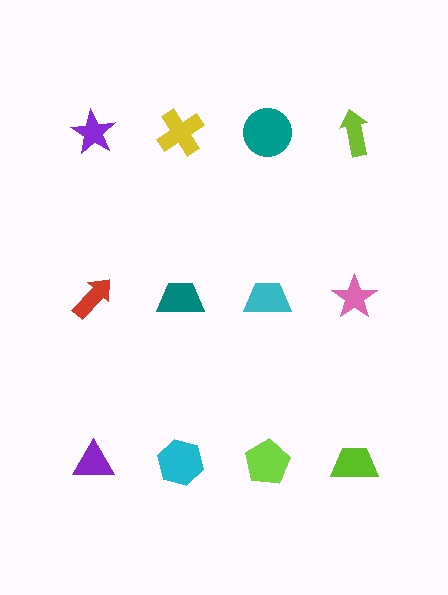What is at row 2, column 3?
A cyan trapezoid.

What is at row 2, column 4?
A pink star.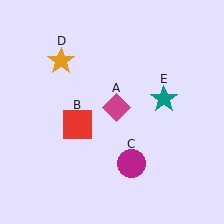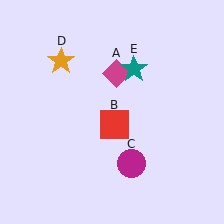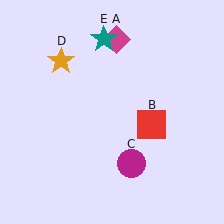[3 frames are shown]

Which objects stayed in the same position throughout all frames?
Magenta circle (object C) and orange star (object D) remained stationary.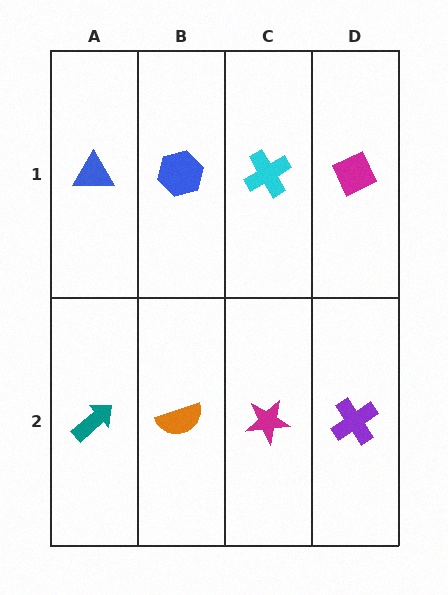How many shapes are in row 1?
4 shapes.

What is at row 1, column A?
A blue triangle.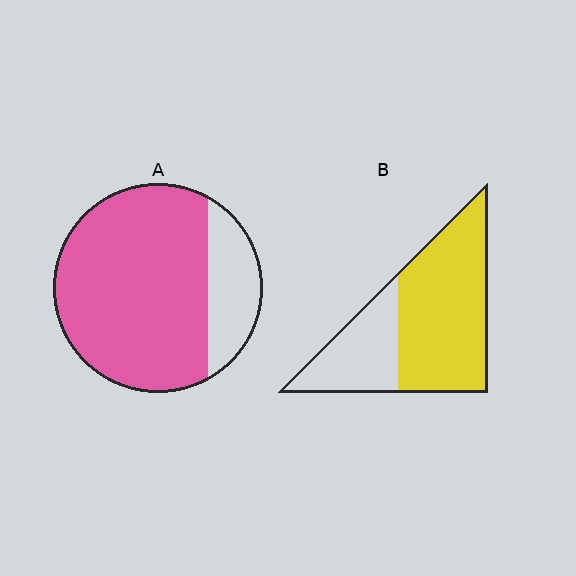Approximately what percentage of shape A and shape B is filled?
A is approximately 80% and B is approximately 65%.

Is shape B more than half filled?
Yes.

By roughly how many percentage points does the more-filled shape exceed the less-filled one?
By roughly 10 percentage points (A over B).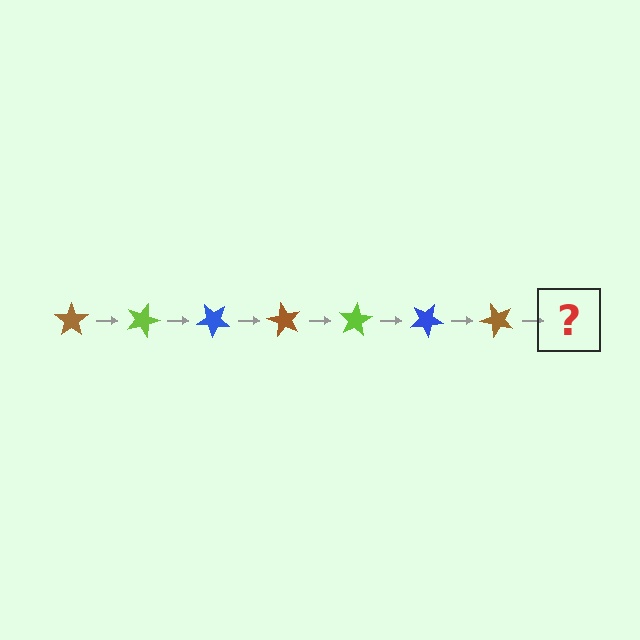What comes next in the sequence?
The next element should be a lime star, rotated 140 degrees from the start.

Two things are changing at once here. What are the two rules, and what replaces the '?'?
The two rules are that it rotates 20 degrees each step and the color cycles through brown, lime, and blue. The '?' should be a lime star, rotated 140 degrees from the start.